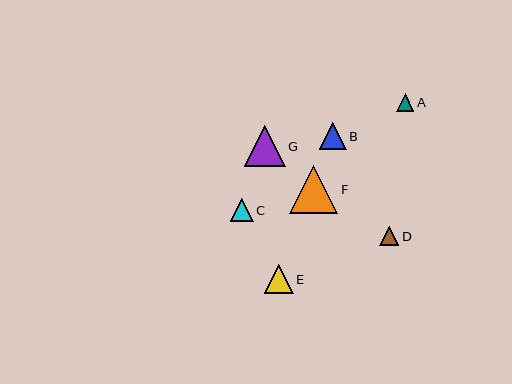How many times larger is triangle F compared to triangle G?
Triangle F is approximately 1.2 times the size of triangle G.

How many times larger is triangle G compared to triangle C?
Triangle G is approximately 1.8 times the size of triangle C.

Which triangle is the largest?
Triangle F is the largest with a size of approximately 48 pixels.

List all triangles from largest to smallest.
From largest to smallest: F, G, E, B, C, D, A.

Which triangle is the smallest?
Triangle A is the smallest with a size of approximately 17 pixels.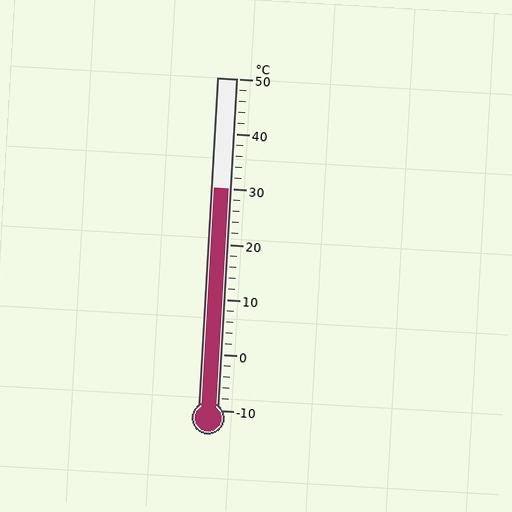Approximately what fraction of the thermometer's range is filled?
The thermometer is filled to approximately 65% of its range.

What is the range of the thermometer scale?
The thermometer scale ranges from -10°C to 50°C.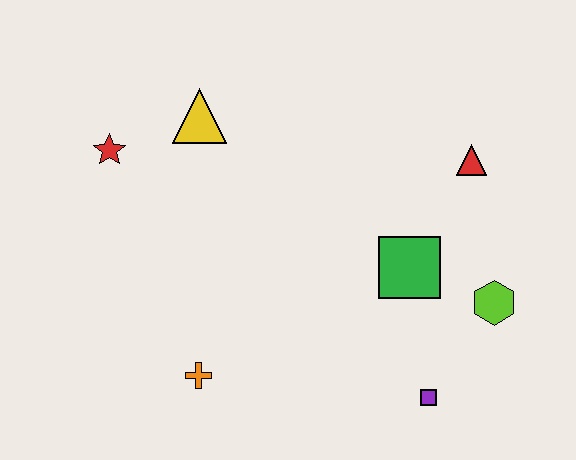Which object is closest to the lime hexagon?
The green square is closest to the lime hexagon.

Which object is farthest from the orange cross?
The red triangle is farthest from the orange cross.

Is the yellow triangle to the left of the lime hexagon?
Yes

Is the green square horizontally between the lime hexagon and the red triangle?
No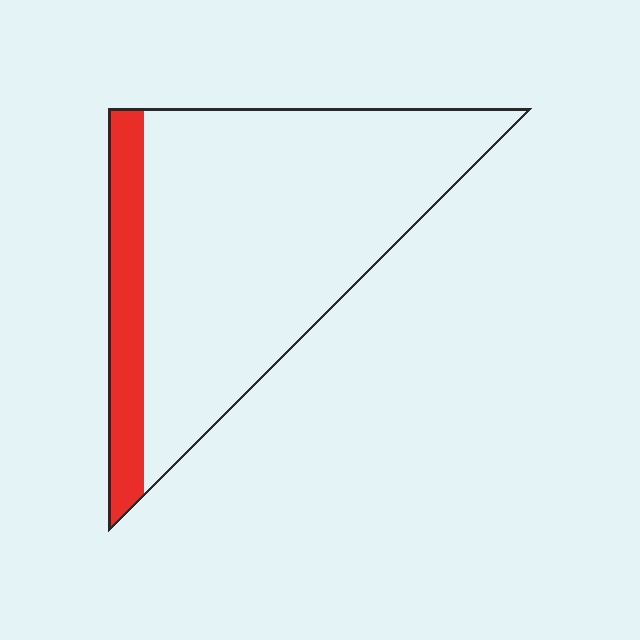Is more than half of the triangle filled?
No.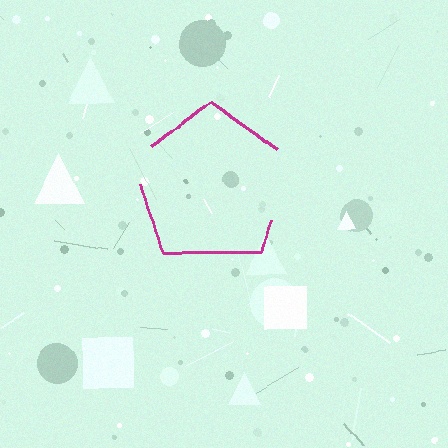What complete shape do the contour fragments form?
The contour fragments form a pentagon.